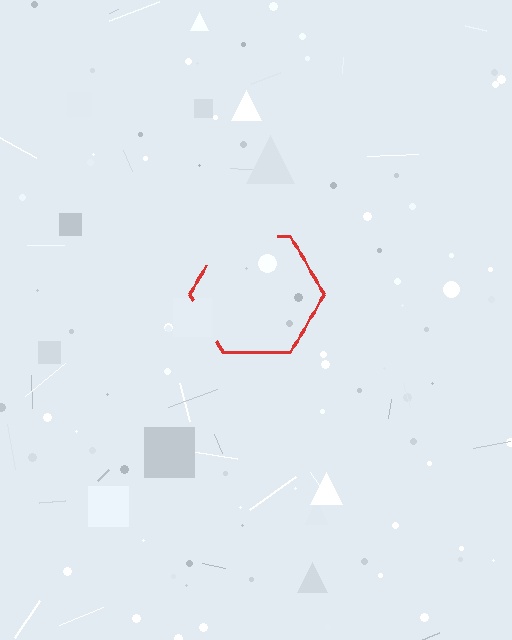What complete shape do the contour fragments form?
The contour fragments form a hexagon.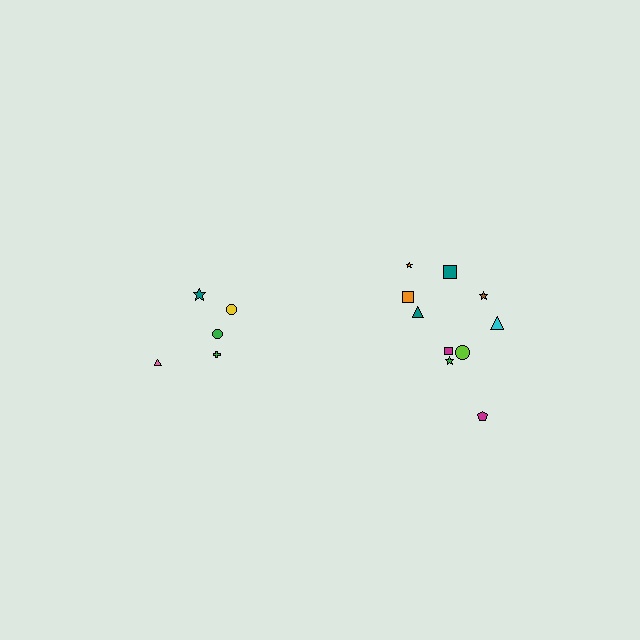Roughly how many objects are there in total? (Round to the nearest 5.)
Roughly 15 objects in total.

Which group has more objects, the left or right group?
The right group.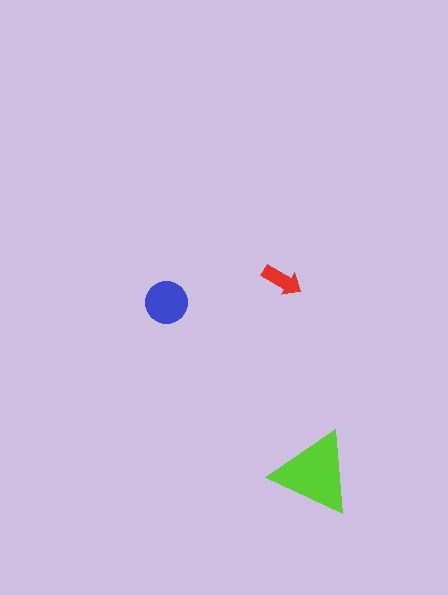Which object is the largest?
The lime triangle.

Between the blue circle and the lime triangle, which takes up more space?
The lime triangle.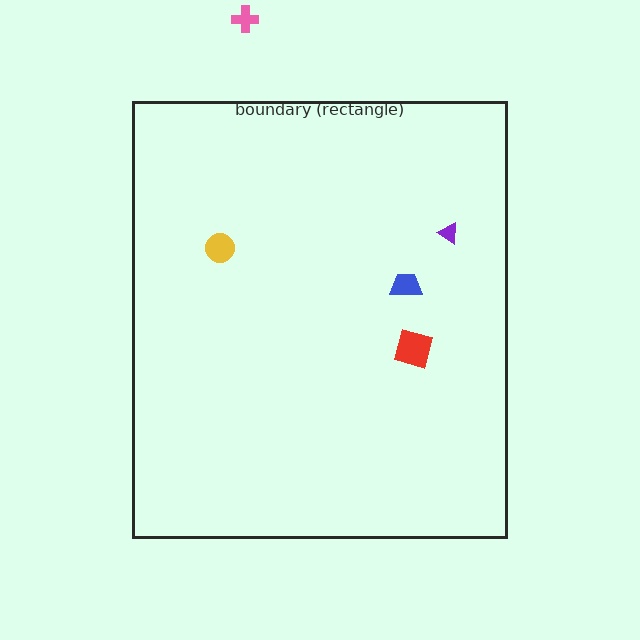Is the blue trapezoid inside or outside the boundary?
Inside.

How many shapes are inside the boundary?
4 inside, 1 outside.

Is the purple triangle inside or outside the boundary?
Inside.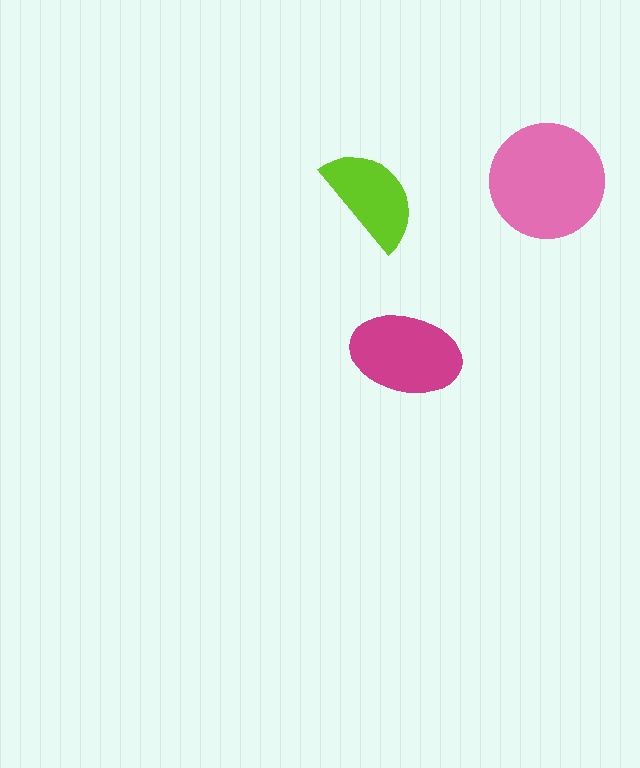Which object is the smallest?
The lime semicircle.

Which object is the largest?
The pink circle.